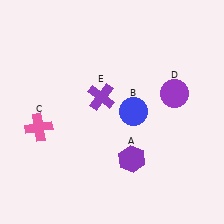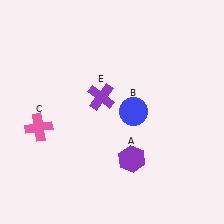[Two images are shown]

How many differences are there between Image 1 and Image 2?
There is 1 difference between the two images.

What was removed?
The purple circle (D) was removed in Image 2.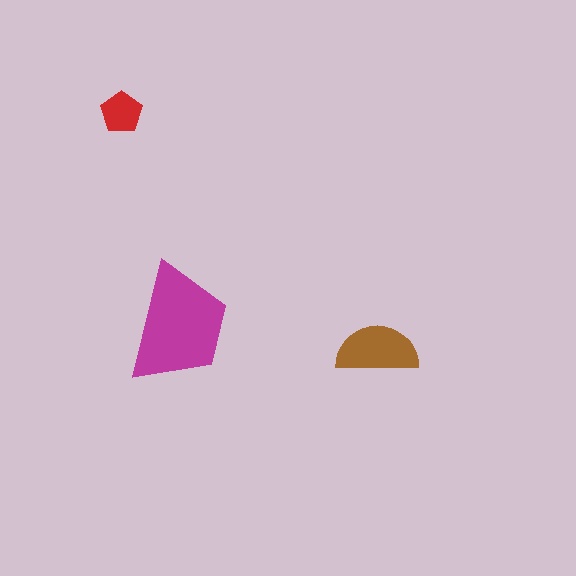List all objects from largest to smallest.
The magenta trapezoid, the brown semicircle, the red pentagon.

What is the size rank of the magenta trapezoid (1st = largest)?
1st.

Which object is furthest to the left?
The red pentagon is leftmost.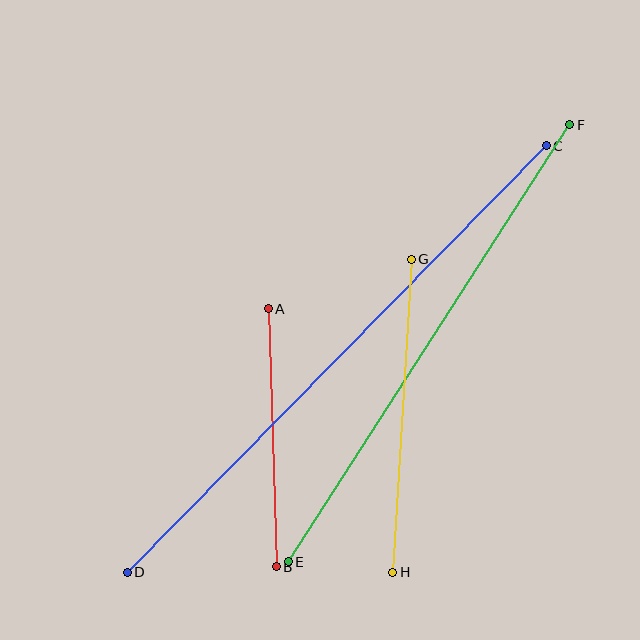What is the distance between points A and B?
The distance is approximately 258 pixels.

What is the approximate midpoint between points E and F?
The midpoint is at approximately (429, 343) pixels.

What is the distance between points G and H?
The distance is approximately 313 pixels.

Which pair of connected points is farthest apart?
Points C and D are farthest apart.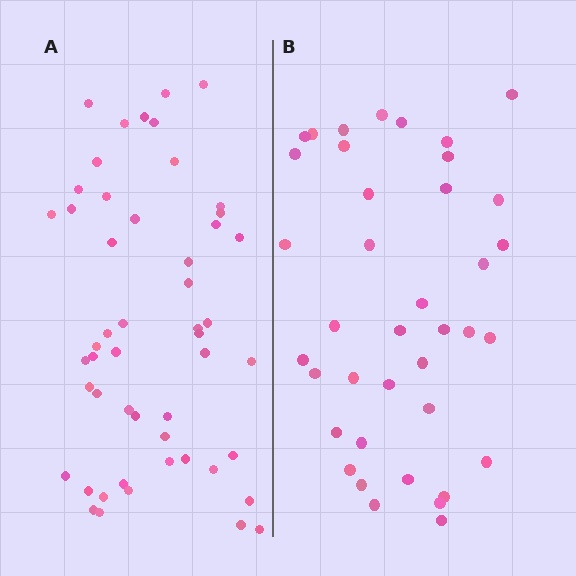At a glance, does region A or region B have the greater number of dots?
Region A (the left region) has more dots.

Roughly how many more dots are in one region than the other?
Region A has roughly 12 or so more dots than region B.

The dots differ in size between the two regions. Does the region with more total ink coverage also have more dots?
No. Region B has more total ink coverage because its dots are larger, but region A actually contains more individual dots. Total area can be misleading — the number of items is what matters here.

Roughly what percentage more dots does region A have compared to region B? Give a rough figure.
About 30% more.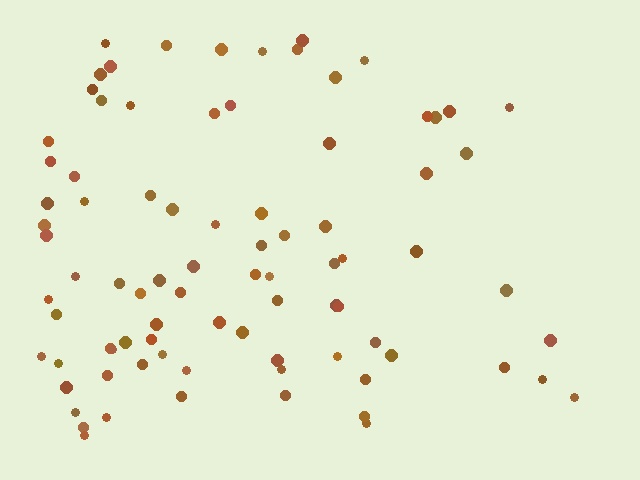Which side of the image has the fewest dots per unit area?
The right.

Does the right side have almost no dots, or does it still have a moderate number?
Still a moderate number, just noticeably fewer than the left.